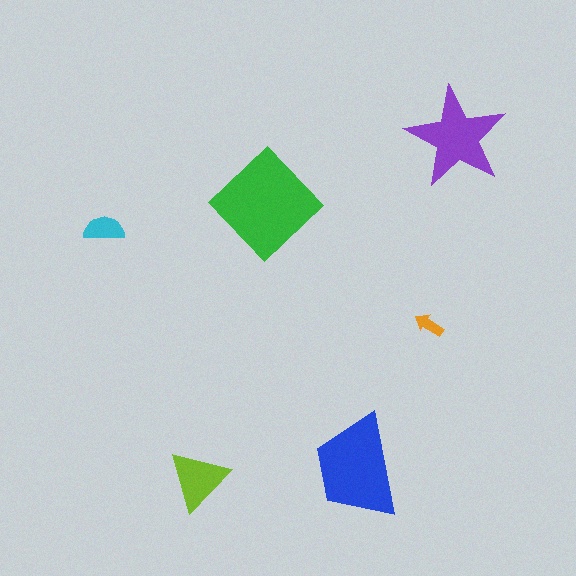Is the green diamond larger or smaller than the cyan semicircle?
Larger.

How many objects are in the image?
There are 6 objects in the image.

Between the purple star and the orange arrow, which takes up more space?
The purple star.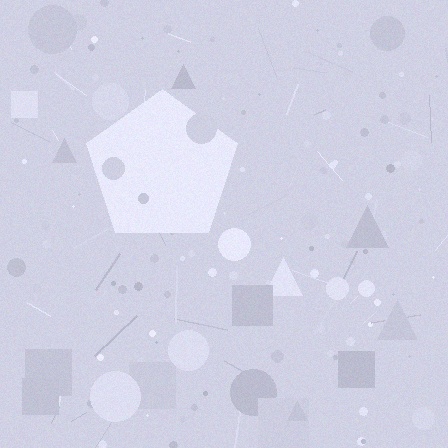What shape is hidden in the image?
A pentagon is hidden in the image.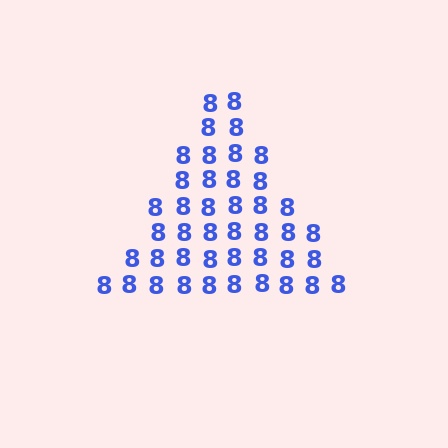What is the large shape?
The large shape is a triangle.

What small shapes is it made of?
It is made of small digit 8's.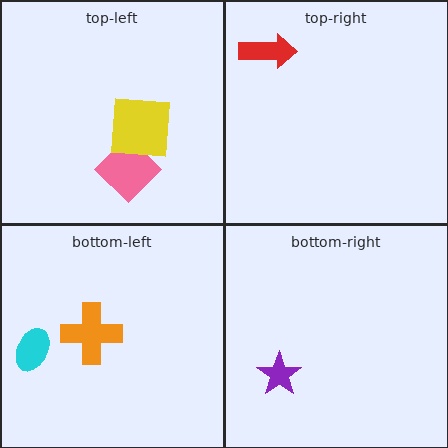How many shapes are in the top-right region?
1.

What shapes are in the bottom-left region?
The cyan ellipse, the orange cross.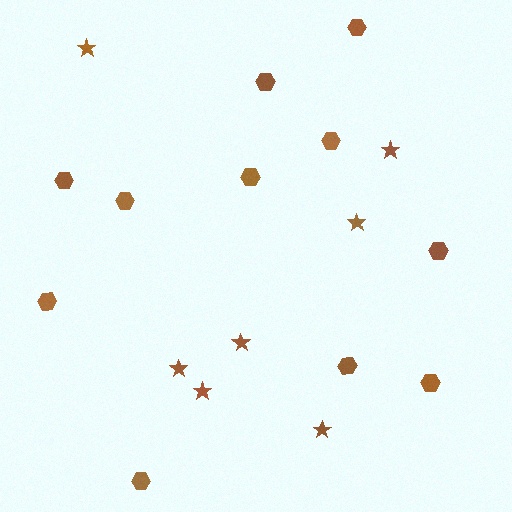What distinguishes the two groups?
There are 2 groups: one group of hexagons (11) and one group of stars (7).